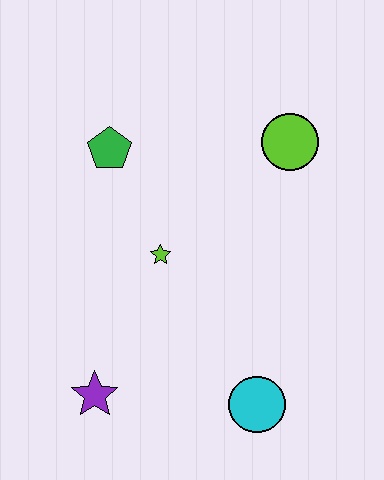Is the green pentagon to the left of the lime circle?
Yes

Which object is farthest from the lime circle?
The purple star is farthest from the lime circle.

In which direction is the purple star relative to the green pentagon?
The purple star is below the green pentagon.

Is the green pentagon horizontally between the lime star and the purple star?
Yes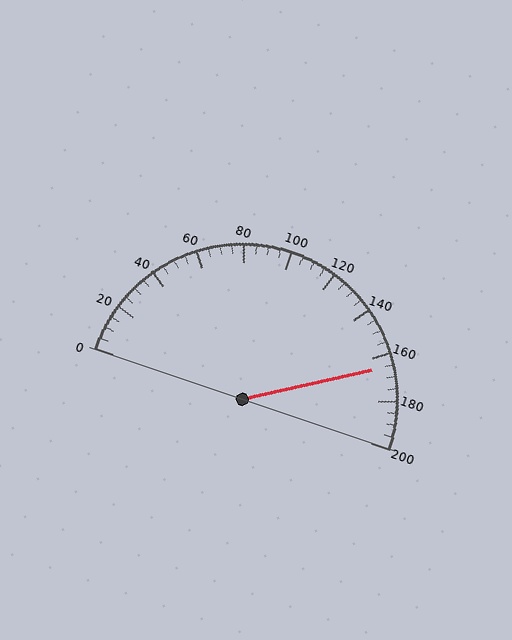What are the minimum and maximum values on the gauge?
The gauge ranges from 0 to 200.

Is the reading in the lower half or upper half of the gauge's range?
The reading is in the upper half of the range (0 to 200).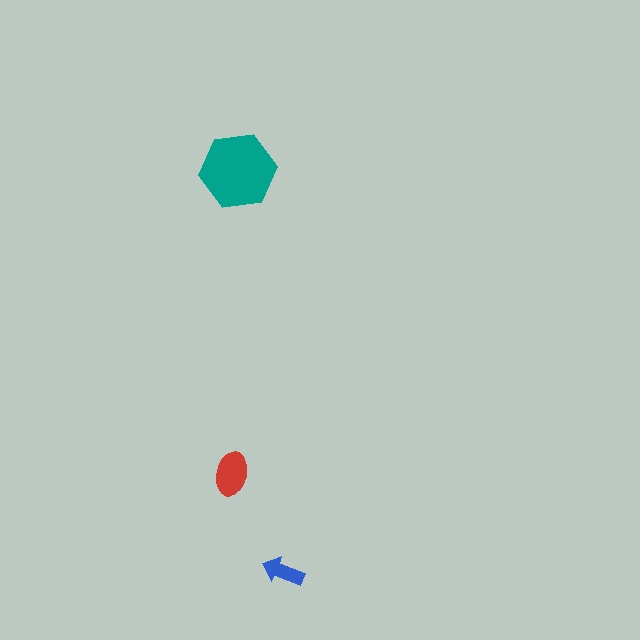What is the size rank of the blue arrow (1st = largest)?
3rd.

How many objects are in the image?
There are 3 objects in the image.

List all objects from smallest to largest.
The blue arrow, the red ellipse, the teal hexagon.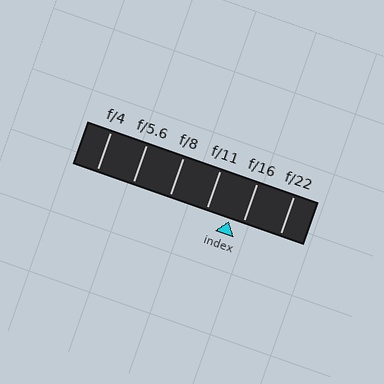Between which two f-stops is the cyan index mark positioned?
The index mark is between f/11 and f/16.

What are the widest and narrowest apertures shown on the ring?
The widest aperture shown is f/4 and the narrowest is f/22.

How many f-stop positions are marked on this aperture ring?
There are 6 f-stop positions marked.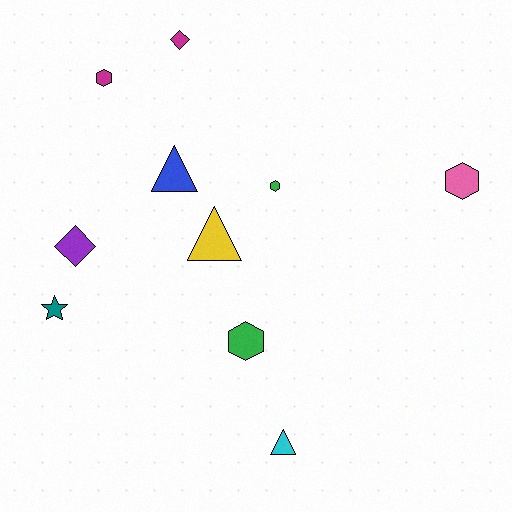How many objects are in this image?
There are 10 objects.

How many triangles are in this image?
There are 3 triangles.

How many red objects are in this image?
There are no red objects.